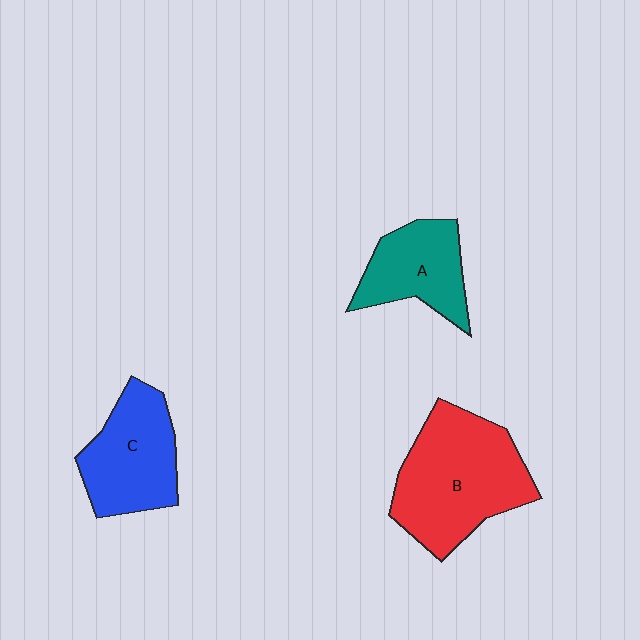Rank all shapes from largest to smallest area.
From largest to smallest: B (red), C (blue), A (teal).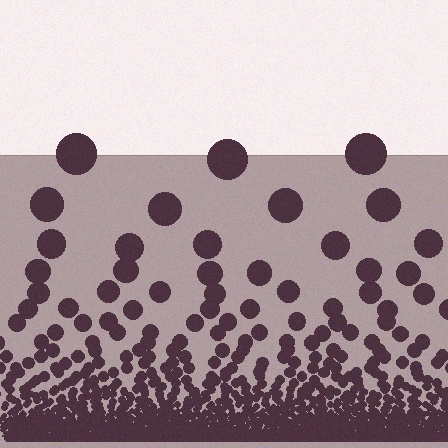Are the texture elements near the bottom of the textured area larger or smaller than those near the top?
Smaller. The gradient is inverted — elements near the bottom are smaller and denser.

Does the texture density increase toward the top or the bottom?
Density increases toward the bottom.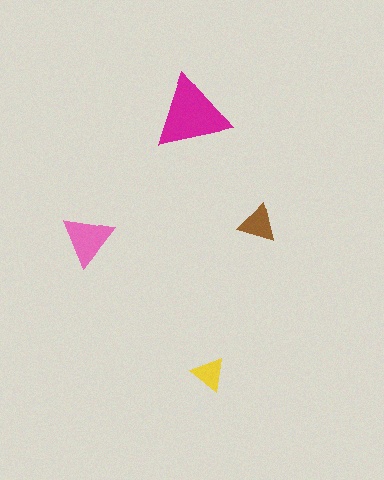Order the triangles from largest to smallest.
the magenta one, the pink one, the brown one, the yellow one.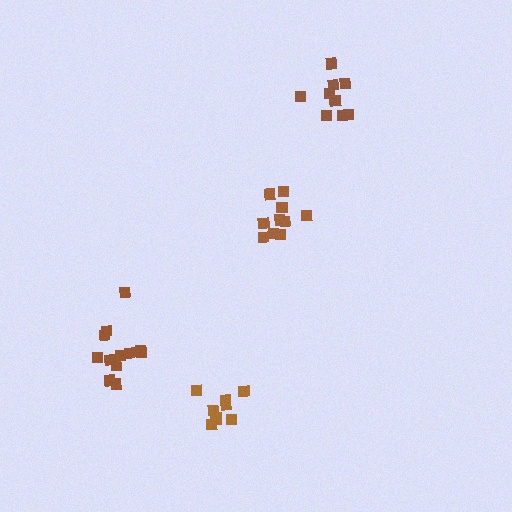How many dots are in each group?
Group 1: 10 dots, Group 2: 9 dots, Group 3: 12 dots, Group 4: 9 dots (40 total).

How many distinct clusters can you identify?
There are 4 distinct clusters.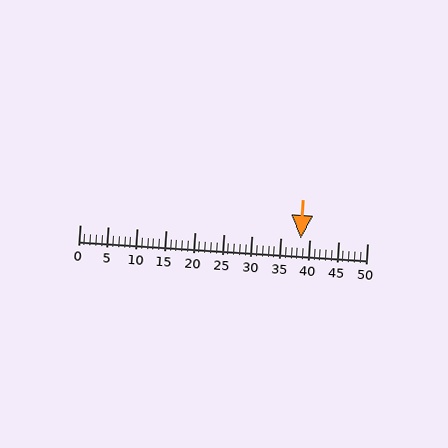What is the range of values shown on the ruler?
The ruler shows values from 0 to 50.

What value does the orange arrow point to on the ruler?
The orange arrow points to approximately 38.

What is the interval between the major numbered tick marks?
The major tick marks are spaced 5 units apart.